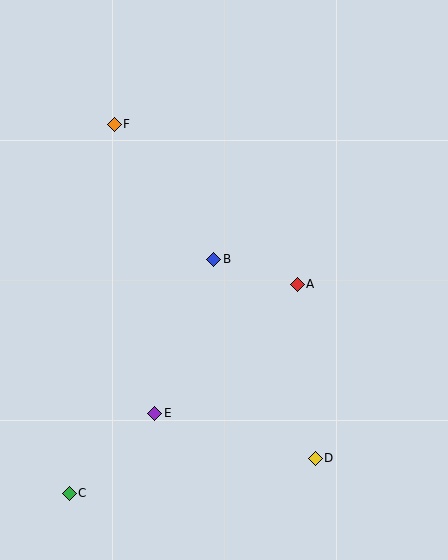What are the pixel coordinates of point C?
Point C is at (69, 493).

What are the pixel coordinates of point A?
Point A is at (297, 284).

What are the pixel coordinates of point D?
Point D is at (315, 458).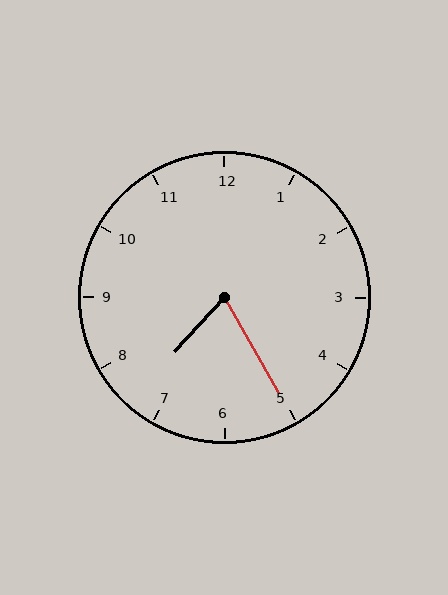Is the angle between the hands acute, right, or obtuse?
It is acute.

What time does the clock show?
7:25.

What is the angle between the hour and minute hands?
Approximately 72 degrees.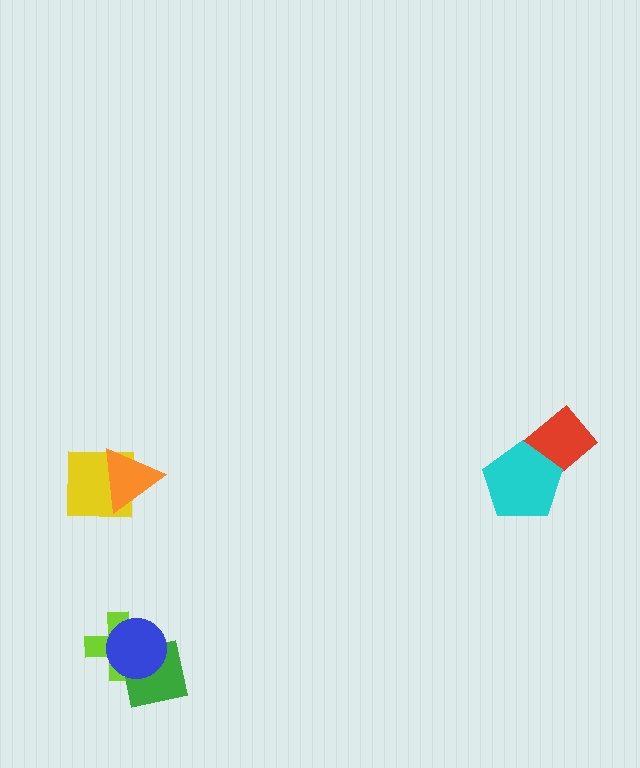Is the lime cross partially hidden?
Yes, it is partially covered by another shape.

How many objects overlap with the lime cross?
2 objects overlap with the lime cross.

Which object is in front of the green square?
The blue circle is in front of the green square.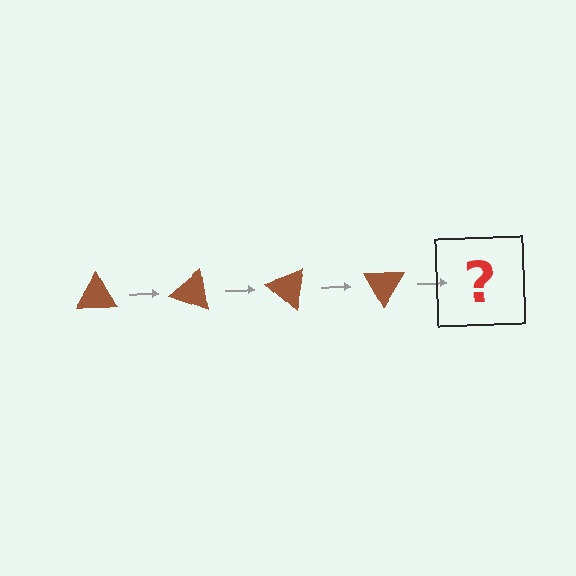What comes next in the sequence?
The next element should be a brown triangle rotated 80 degrees.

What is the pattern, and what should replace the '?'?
The pattern is that the triangle rotates 20 degrees each step. The '?' should be a brown triangle rotated 80 degrees.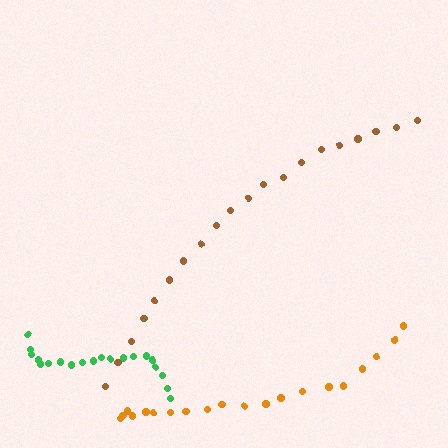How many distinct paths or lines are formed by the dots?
There are 3 distinct paths.